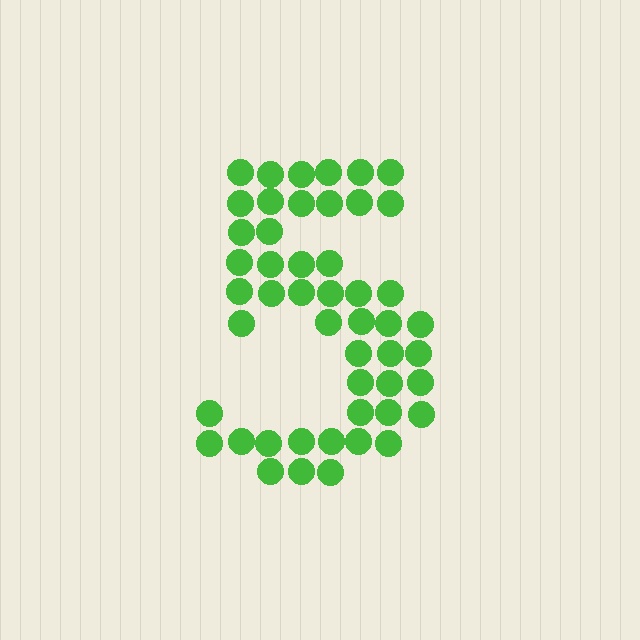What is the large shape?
The large shape is the digit 5.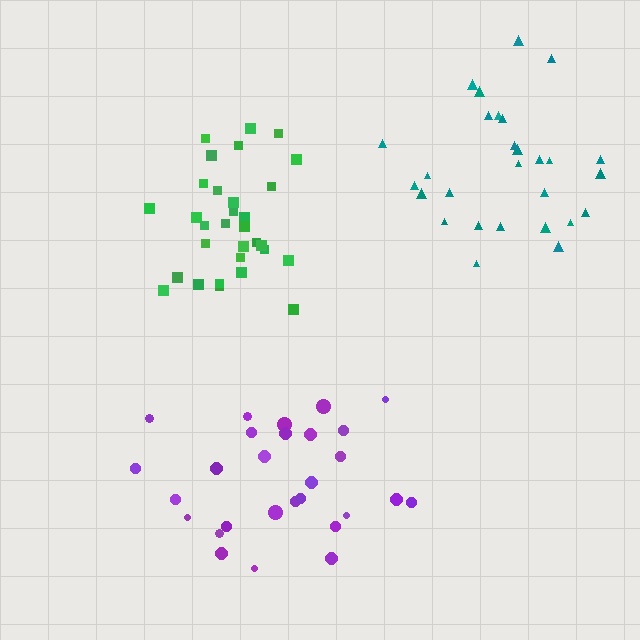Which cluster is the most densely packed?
Green.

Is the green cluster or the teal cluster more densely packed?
Green.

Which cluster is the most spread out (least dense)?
Purple.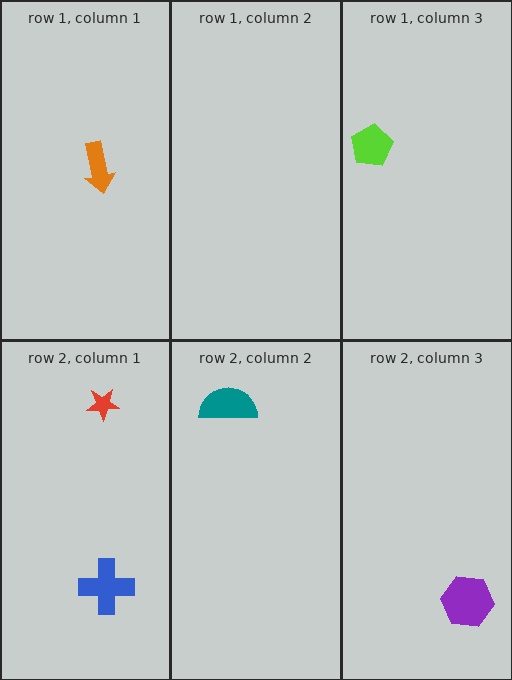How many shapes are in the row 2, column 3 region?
1.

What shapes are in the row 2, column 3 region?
The purple hexagon.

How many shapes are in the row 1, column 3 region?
1.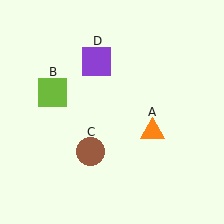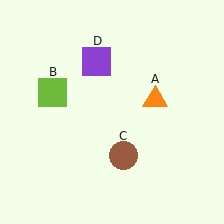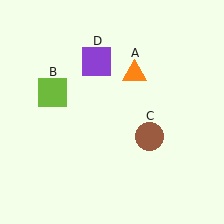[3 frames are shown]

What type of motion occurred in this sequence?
The orange triangle (object A), brown circle (object C) rotated counterclockwise around the center of the scene.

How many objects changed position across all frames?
2 objects changed position: orange triangle (object A), brown circle (object C).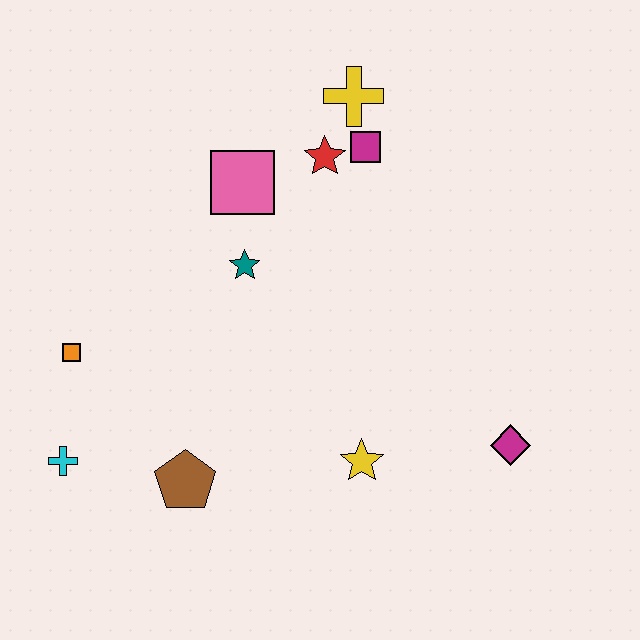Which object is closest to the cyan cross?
The orange square is closest to the cyan cross.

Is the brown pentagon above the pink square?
No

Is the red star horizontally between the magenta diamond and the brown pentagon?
Yes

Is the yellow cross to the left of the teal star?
No